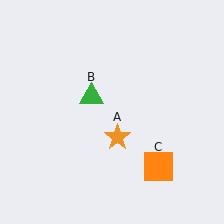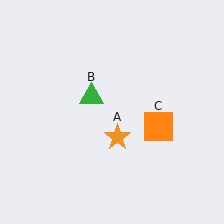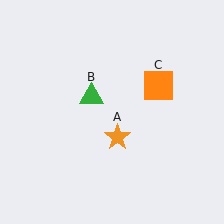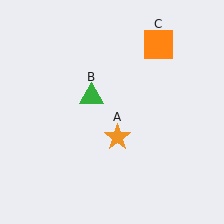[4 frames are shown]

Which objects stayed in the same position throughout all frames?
Orange star (object A) and green triangle (object B) remained stationary.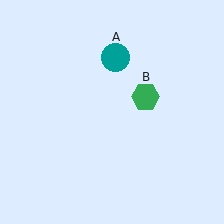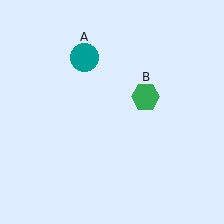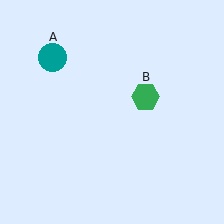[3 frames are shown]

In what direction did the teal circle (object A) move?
The teal circle (object A) moved left.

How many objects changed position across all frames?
1 object changed position: teal circle (object A).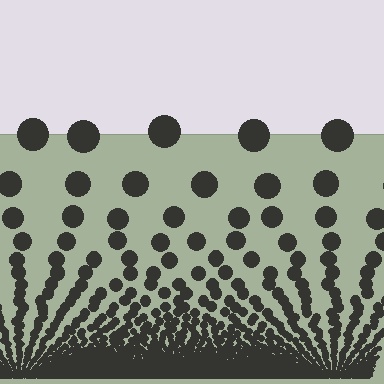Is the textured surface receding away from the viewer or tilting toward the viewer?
The surface appears to tilt toward the viewer. Texture elements get larger and sparser toward the top.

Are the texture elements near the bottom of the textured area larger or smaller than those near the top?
Smaller. The gradient is inverted — elements near the bottom are smaller and denser.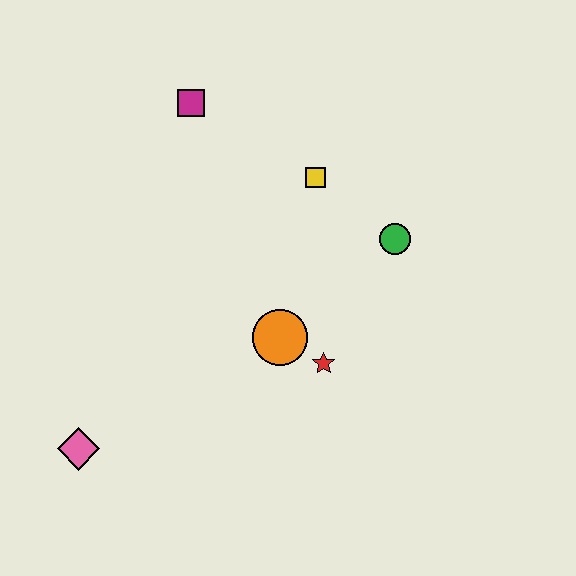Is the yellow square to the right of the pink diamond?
Yes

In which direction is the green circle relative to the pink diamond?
The green circle is to the right of the pink diamond.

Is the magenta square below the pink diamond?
No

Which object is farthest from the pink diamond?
The green circle is farthest from the pink diamond.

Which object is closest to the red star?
The orange circle is closest to the red star.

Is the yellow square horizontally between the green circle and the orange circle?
Yes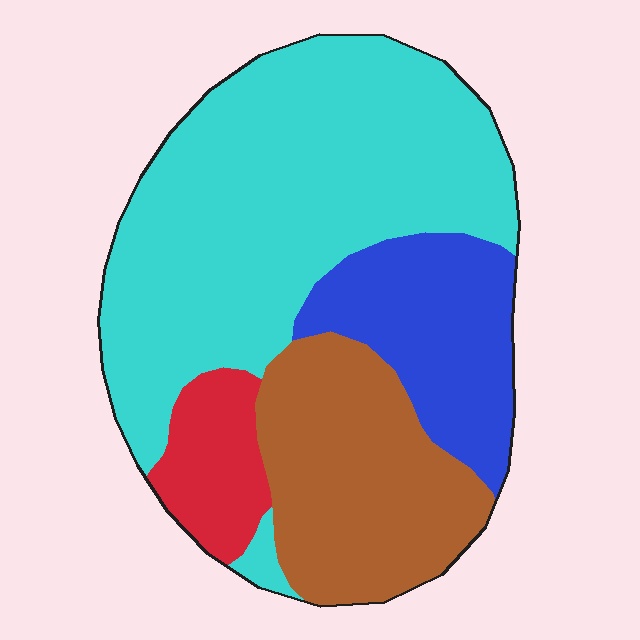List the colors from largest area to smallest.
From largest to smallest: cyan, brown, blue, red.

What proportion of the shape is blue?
Blue covers 17% of the shape.